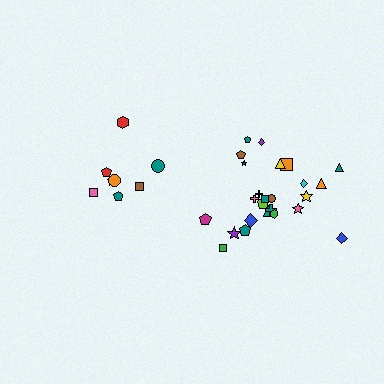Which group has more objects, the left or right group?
The right group.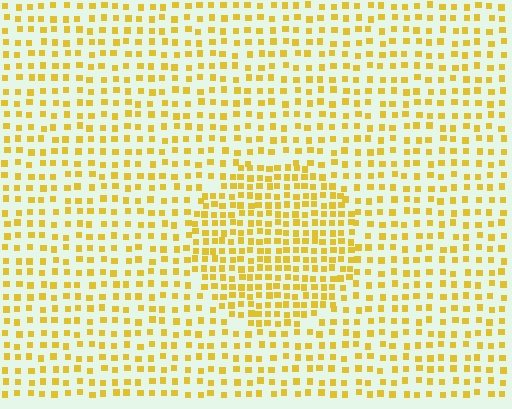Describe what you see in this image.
The image contains small yellow elements arranged at two different densities. A circle-shaped region is visible where the elements are more densely packed than the surrounding area.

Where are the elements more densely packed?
The elements are more densely packed inside the circle boundary.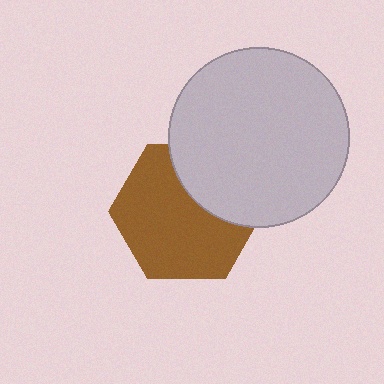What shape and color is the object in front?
The object in front is a light gray circle.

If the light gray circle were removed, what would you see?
You would see the complete brown hexagon.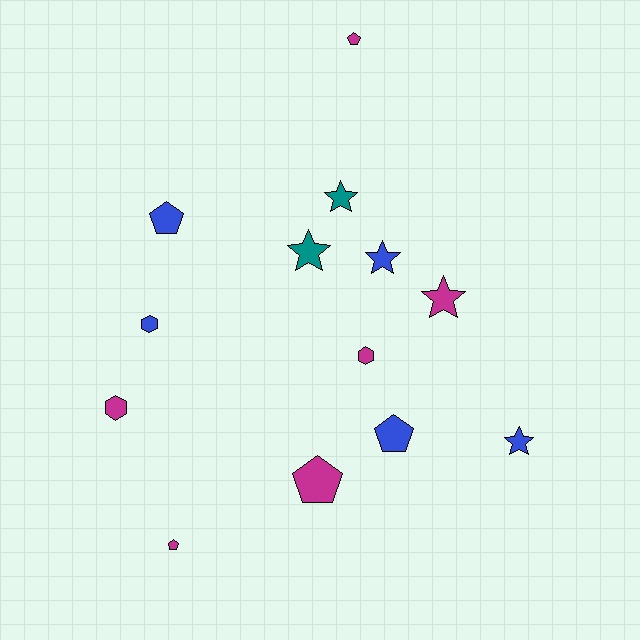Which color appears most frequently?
Magenta, with 6 objects.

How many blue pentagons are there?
There are 2 blue pentagons.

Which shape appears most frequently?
Pentagon, with 5 objects.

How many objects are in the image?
There are 13 objects.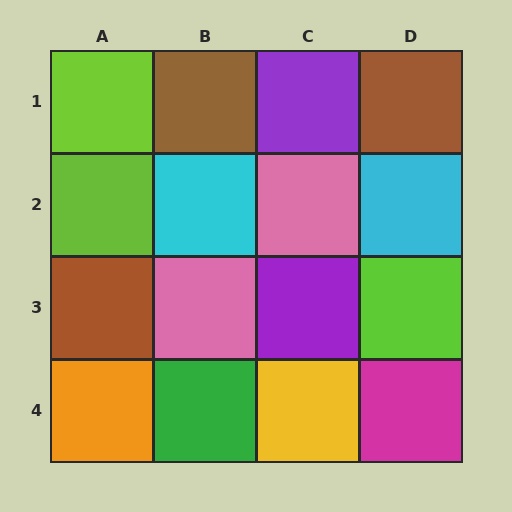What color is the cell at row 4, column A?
Orange.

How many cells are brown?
3 cells are brown.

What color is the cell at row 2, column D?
Cyan.